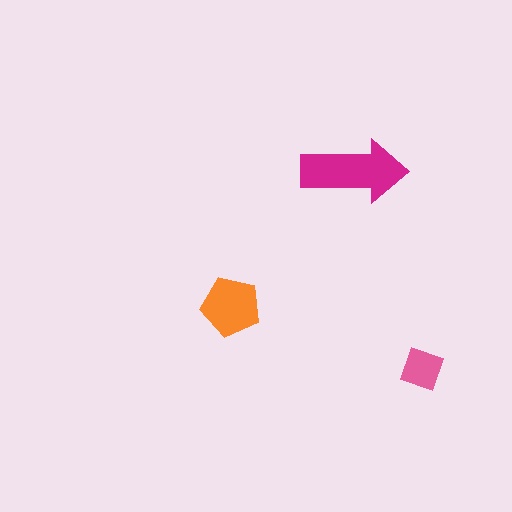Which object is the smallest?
The pink diamond.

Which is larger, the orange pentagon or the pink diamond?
The orange pentagon.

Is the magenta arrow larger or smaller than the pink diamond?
Larger.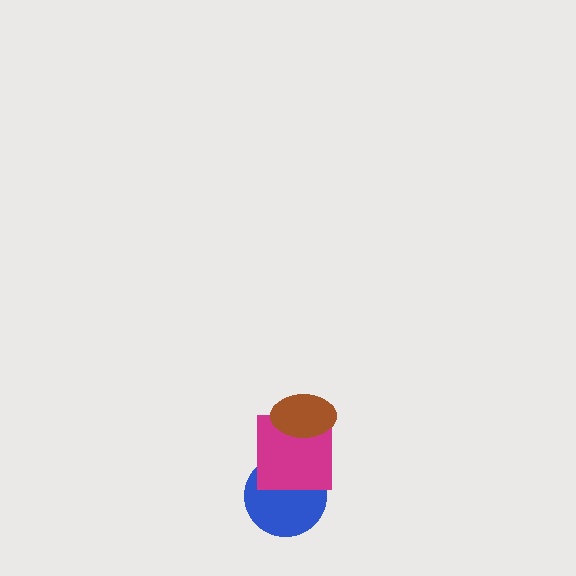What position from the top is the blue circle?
The blue circle is 3rd from the top.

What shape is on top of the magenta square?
The brown ellipse is on top of the magenta square.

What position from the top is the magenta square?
The magenta square is 2nd from the top.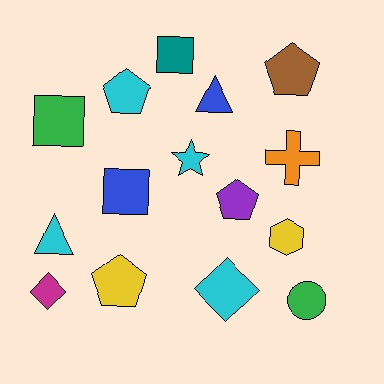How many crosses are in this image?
There is 1 cross.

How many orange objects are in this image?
There is 1 orange object.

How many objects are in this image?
There are 15 objects.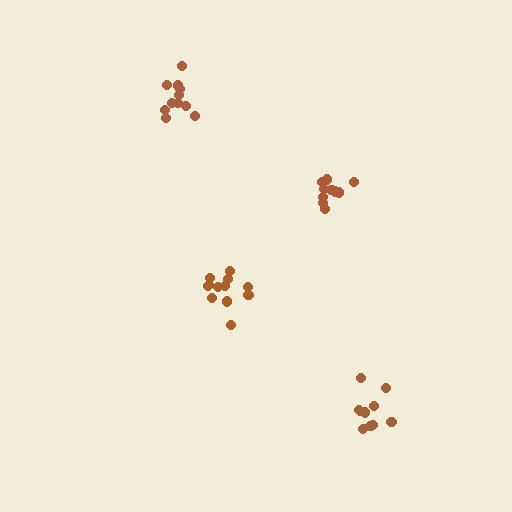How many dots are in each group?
Group 1: 10 dots, Group 2: 12 dots, Group 3: 11 dots, Group 4: 10 dots (43 total).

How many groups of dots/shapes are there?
There are 4 groups.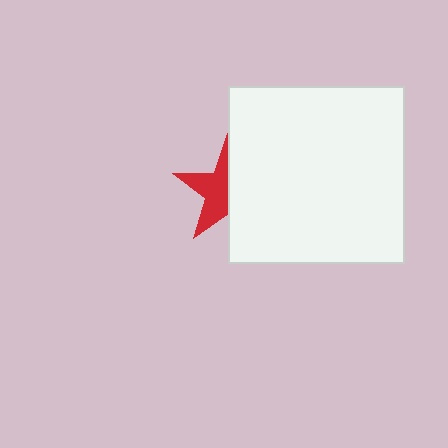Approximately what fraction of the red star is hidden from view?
Roughly 50% of the red star is hidden behind the white square.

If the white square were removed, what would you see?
You would see the complete red star.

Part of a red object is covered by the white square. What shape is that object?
It is a star.